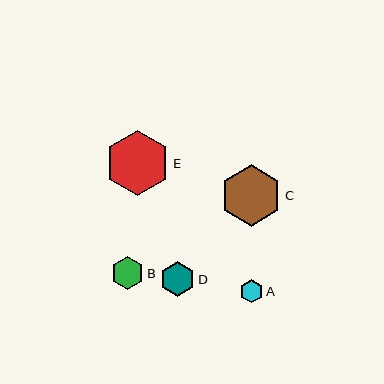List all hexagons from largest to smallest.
From largest to smallest: E, C, D, B, A.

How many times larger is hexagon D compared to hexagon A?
Hexagon D is approximately 1.5 times the size of hexagon A.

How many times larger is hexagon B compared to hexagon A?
Hexagon B is approximately 1.4 times the size of hexagon A.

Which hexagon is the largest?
Hexagon E is the largest with a size of approximately 65 pixels.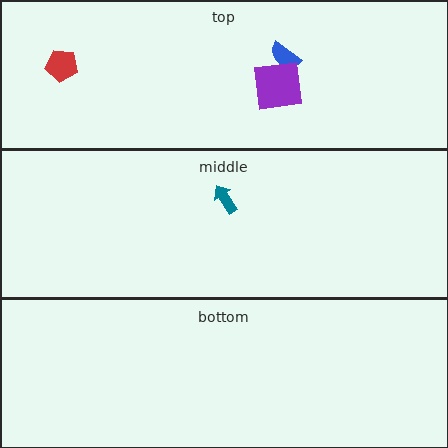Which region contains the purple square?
The top region.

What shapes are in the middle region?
The teal arrow.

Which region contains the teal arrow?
The middle region.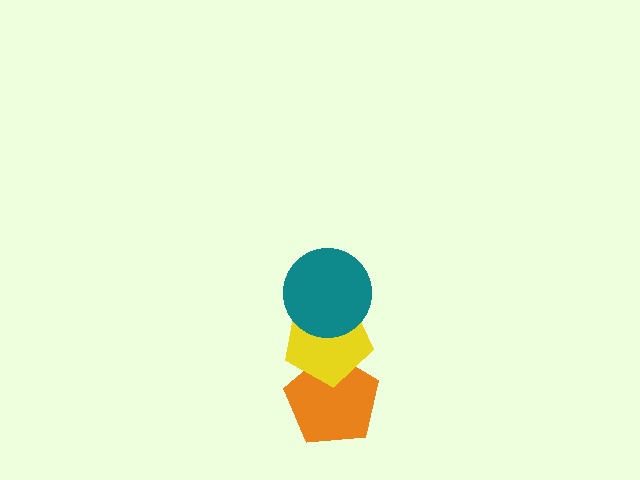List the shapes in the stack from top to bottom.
From top to bottom: the teal circle, the yellow pentagon, the orange pentagon.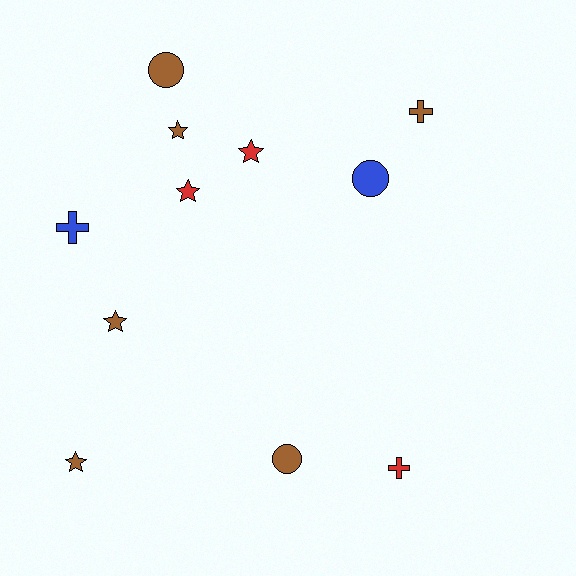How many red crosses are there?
There is 1 red cross.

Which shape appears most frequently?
Star, with 5 objects.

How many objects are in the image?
There are 11 objects.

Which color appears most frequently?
Brown, with 6 objects.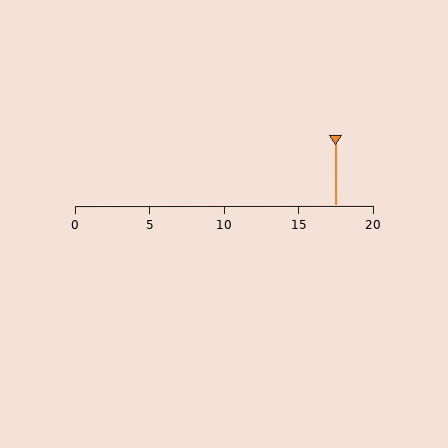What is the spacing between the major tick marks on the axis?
The major ticks are spaced 5 apart.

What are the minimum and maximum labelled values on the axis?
The axis runs from 0 to 20.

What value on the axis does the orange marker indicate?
The marker indicates approximately 17.5.